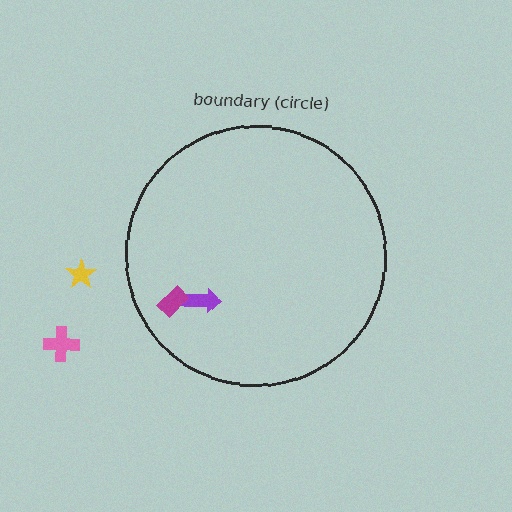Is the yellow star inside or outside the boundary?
Outside.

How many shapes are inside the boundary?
2 inside, 2 outside.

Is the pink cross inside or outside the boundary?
Outside.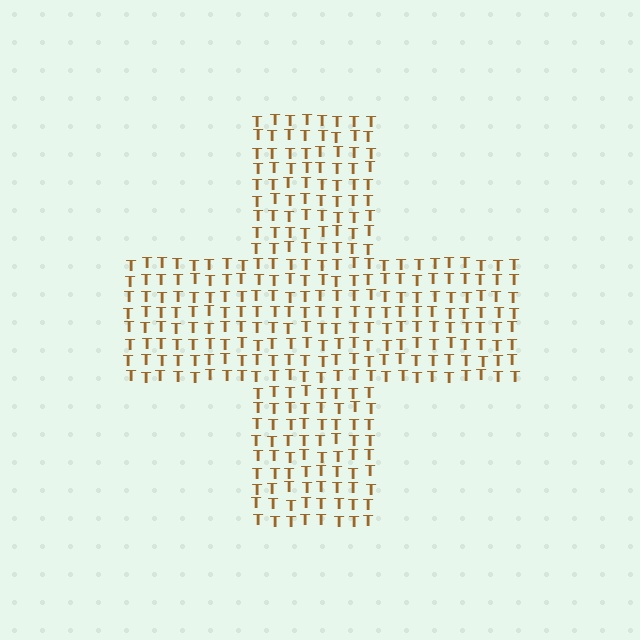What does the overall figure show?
The overall figure shows a cross.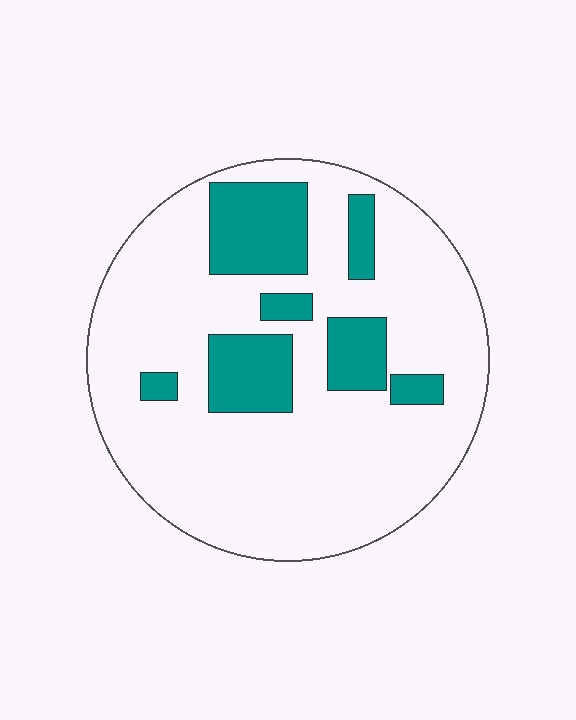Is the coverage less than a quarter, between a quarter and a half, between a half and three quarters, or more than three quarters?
Less than a quarter.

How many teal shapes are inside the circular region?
7.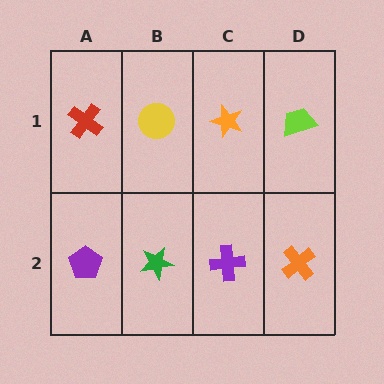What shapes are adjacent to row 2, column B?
A yellow circle (row 1, column B), a purple pentagon (row 2, column A), a purple cross (row 2, column C).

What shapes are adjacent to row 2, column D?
A lime trapezoid (row 1, column D), a purple cross (row 2, column C).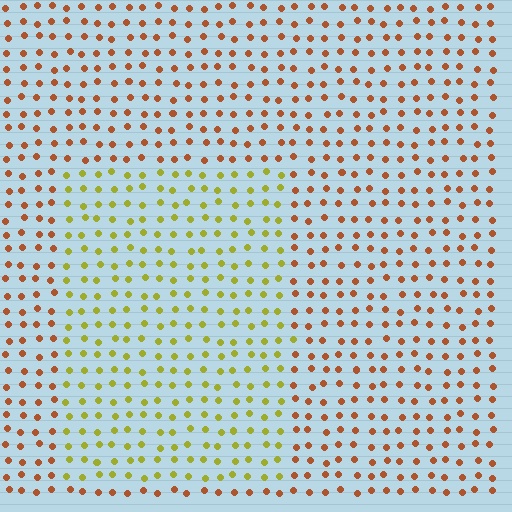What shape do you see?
I see a rectangle.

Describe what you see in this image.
The image is filled with small brown elements in a uniform arrangement. A rectangle-shaped region is visible where the elements are tinted to a slightly different hue, forming a subtle color boundary.